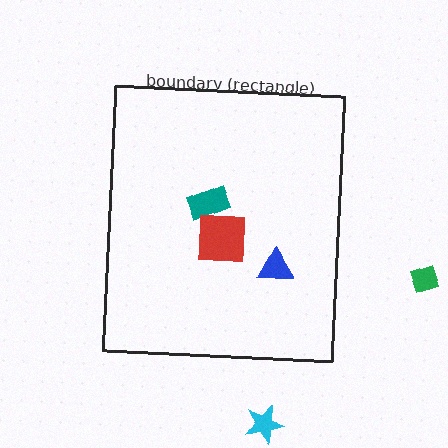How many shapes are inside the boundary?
3 inside, 2 outside.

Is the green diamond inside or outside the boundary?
Outside.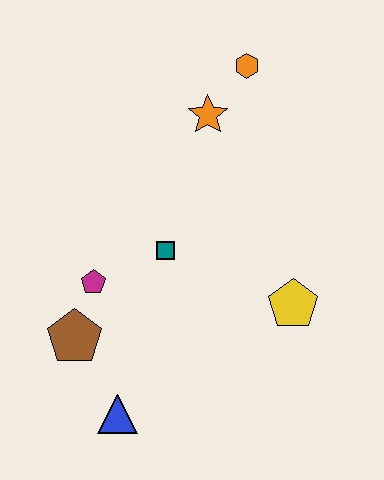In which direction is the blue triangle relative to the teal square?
The blue triangle is below the teal square.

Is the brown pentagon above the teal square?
No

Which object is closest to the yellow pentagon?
The teal square is closest to the yellow pentagon.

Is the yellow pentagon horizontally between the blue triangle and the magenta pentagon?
No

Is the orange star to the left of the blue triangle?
No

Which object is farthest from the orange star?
The blue triangle is farthest from the orange star.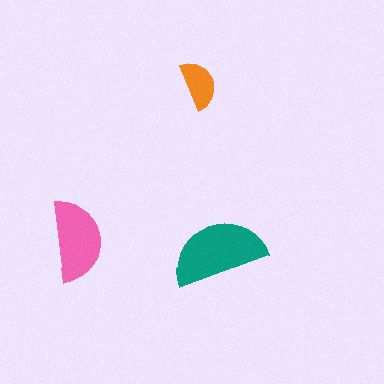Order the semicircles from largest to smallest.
the teal one, the pink one, the orange one.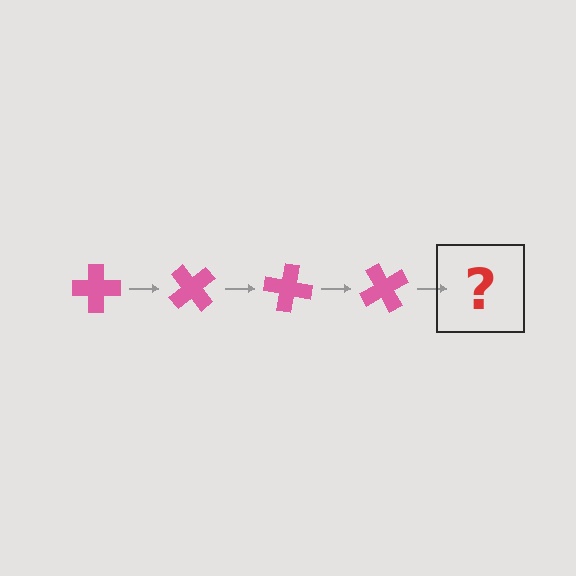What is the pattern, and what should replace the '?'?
The pattern is that the cross rotates 50 degrees each step. The '?' should be a pink cross rotated 200 degrees.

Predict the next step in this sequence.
The next step is a pink cross rotated 200 degrees.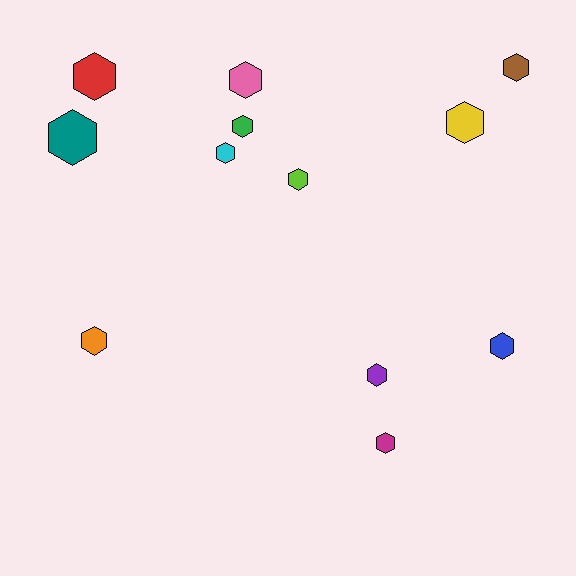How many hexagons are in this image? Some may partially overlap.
There are 12 hexagons.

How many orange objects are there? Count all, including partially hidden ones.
There is 1 orange object.